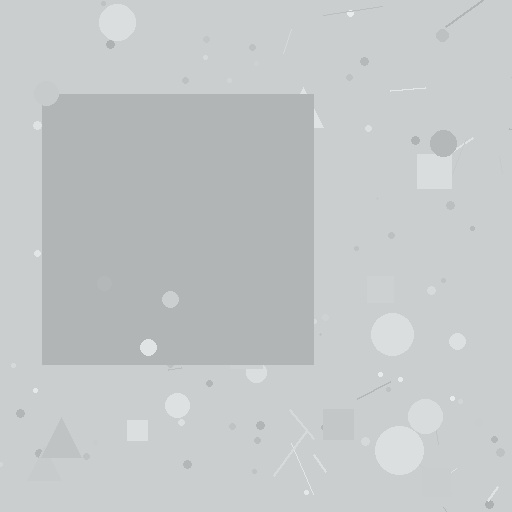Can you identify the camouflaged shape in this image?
The camouflaged shape is a square.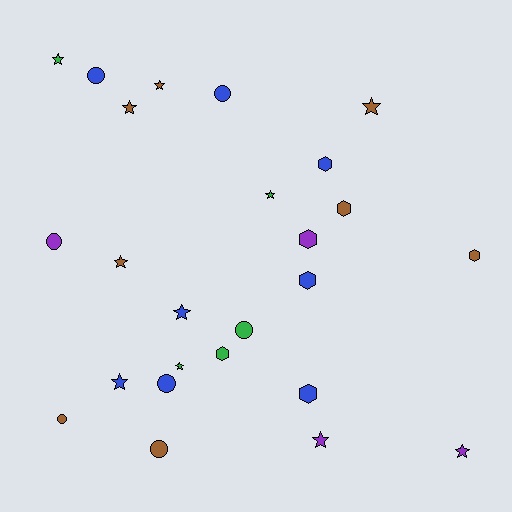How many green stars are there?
There are 3 green stars.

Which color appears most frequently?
Brown, with 8 objects.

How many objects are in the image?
There are 25 objects.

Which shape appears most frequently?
Star, with 11 objects.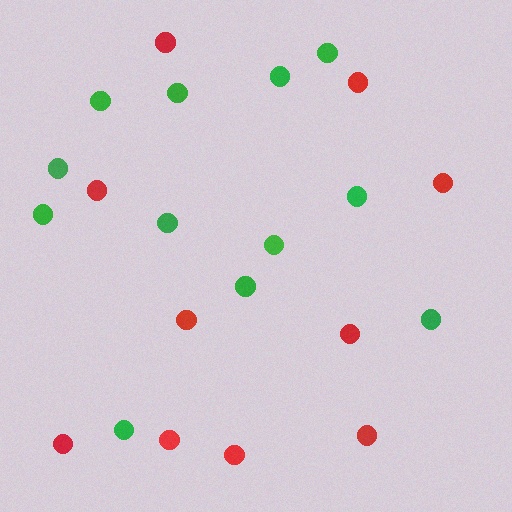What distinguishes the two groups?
There are 2 groups: one group of green circles (12) and one group of red circles (10).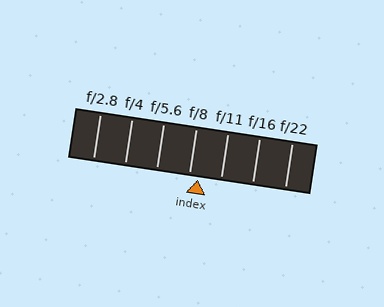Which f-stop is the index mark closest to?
The index mark is closest to f/8.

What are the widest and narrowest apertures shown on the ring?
The widest aperture shown is f/2.8 and the narrowest is f/22.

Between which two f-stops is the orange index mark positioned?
The index mark is between f/8 and f/11.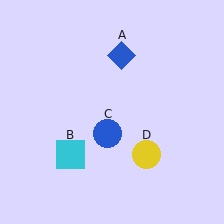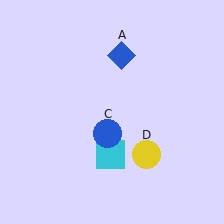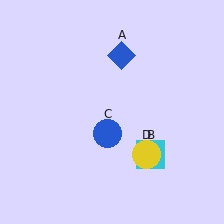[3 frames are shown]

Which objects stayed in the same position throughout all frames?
Blue diamond (object A) and blue circle (object C) and yellow circle (object D) remained stationary.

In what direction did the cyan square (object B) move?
The cyan square (object B) moved right.